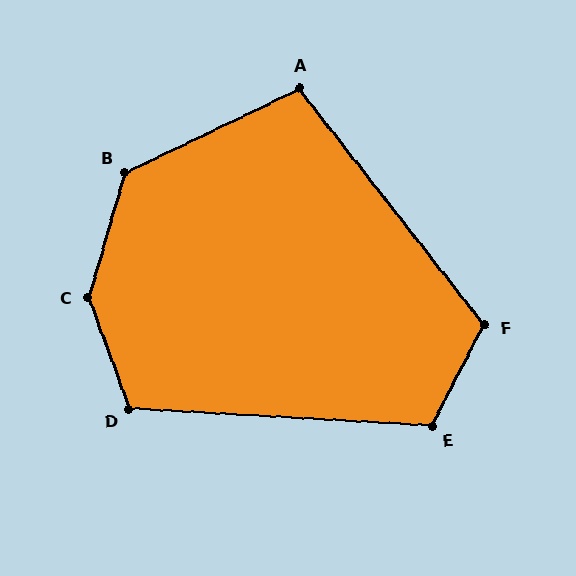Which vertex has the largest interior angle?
C, at approximately 144 degrees.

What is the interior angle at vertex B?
Approximately 132 degrees (obtuse).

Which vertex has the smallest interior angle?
A, at approximately 102 degrees.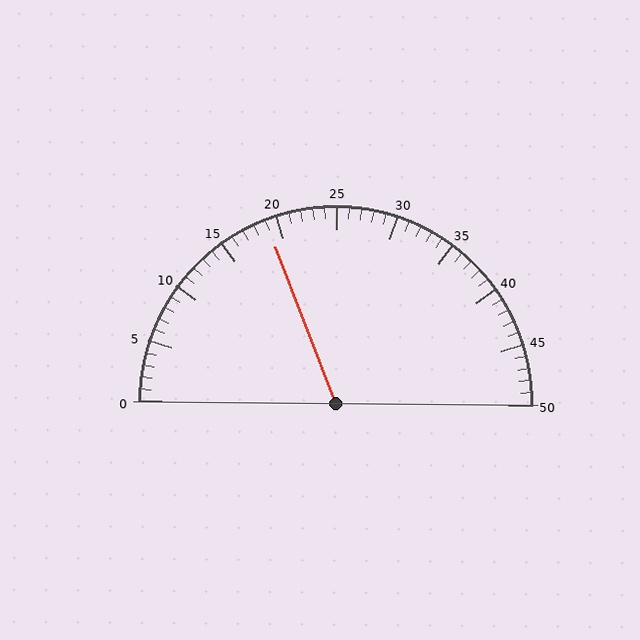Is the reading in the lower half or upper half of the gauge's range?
The reading is in the lower half of the range (0 to 50).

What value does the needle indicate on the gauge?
The needle indicates approximately 19.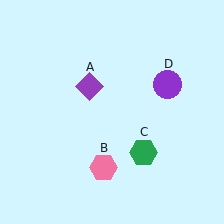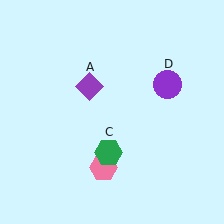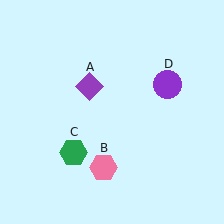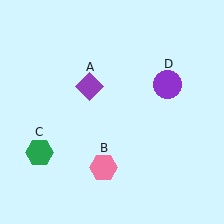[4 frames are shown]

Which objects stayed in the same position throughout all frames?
Purple diamond (object A) and pink hexagon (object B) and purple circle (object D) remained stationary.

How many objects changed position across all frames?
1 object changed position: green hexagon (object C).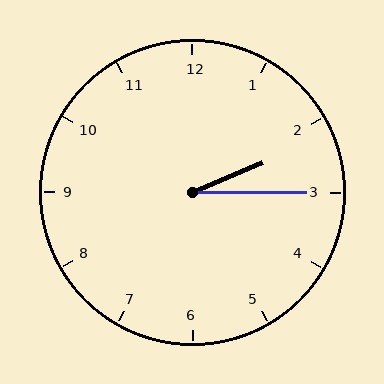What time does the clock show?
2:15.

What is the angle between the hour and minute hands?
Approximately 22 degrees.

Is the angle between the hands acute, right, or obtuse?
It is acute.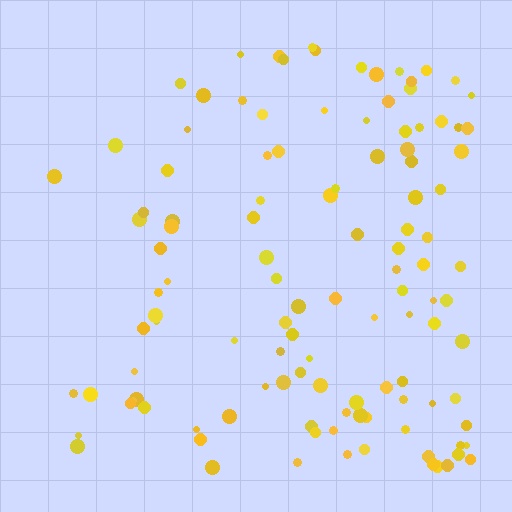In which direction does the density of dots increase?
From left to right, with the right side densest.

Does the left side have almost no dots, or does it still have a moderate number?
Still a moderate number, just noticeably fewer than the right.